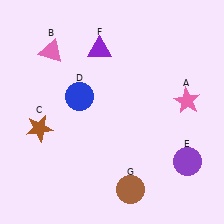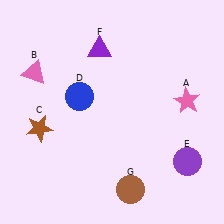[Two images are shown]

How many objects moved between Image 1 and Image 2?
1 object moved between the two images.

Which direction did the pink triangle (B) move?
The pink triangle (B) moved down.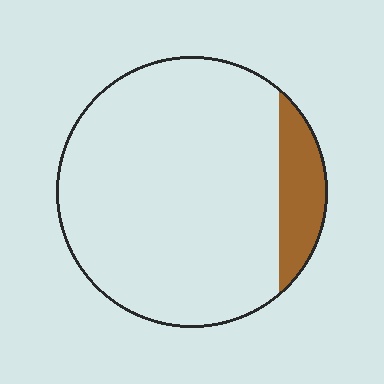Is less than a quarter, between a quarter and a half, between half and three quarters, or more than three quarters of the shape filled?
Less than a quarter.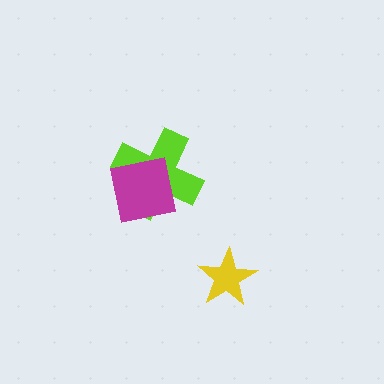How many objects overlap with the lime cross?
1 object overlaps with the lime cross.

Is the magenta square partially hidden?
No, no other shape covers it.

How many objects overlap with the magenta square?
1 object overlaps with the magenta square.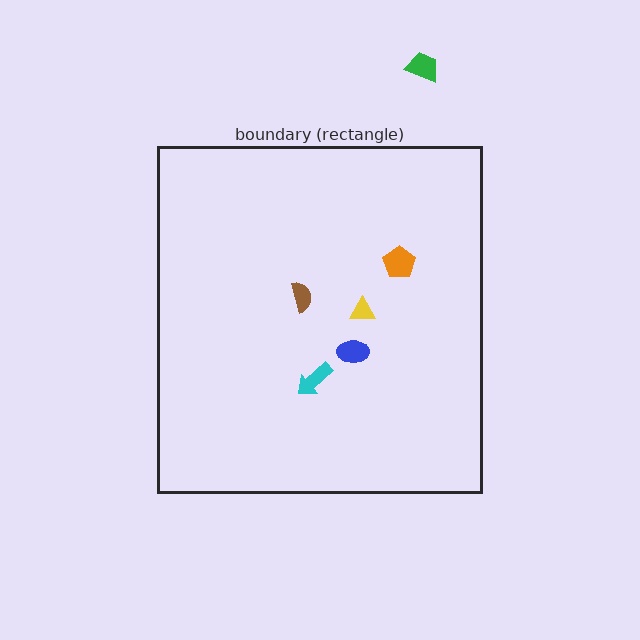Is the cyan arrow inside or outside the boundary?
Inside.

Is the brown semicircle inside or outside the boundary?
Inside.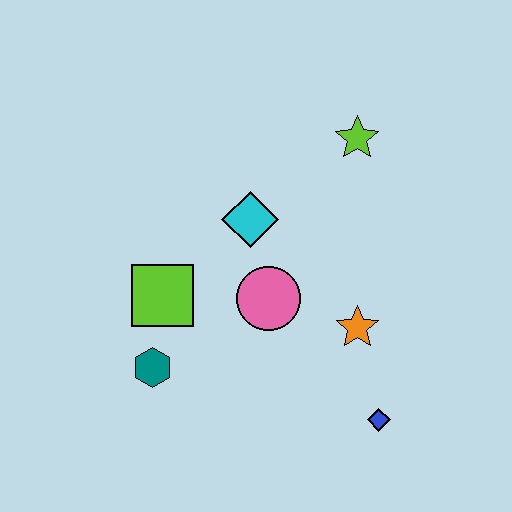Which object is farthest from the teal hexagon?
The lime star is farthest from the teal hexagon.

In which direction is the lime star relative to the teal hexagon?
The lime star is above the teal hexagon.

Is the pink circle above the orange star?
Yes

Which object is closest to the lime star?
The cyan diamond is closest to the lime star.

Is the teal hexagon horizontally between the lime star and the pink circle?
No